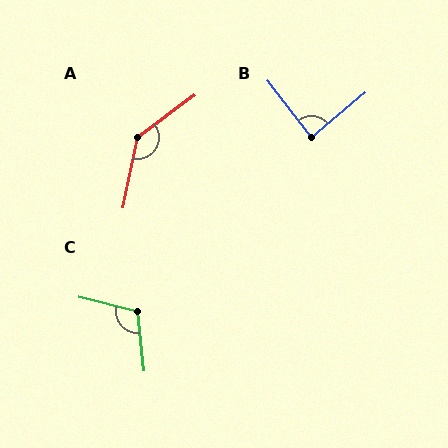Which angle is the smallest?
B, at approximately 87 degrees.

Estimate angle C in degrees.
Approximately 110 degrees.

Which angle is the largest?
A, at approximately 138 degrees.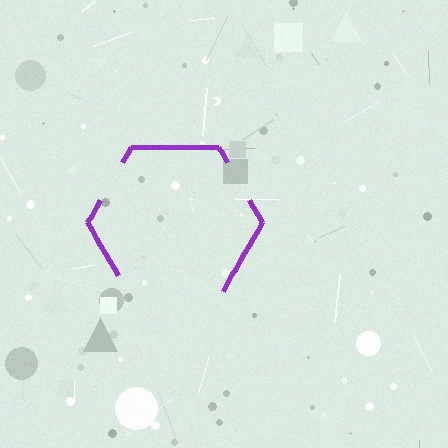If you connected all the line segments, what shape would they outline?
They would outline a hexagon.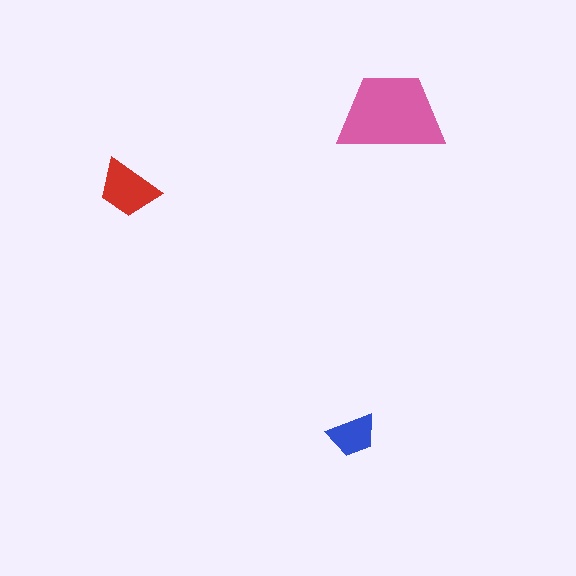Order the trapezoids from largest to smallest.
the pink one, the red one, the blue one.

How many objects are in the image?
There are 3 objects in the image.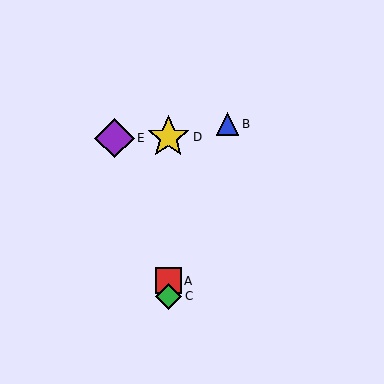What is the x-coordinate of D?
Object D is at x≈168.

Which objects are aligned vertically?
Objects A, C, D are aligned vertically.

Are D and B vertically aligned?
No, D is at x≈168 and B is at x≈228.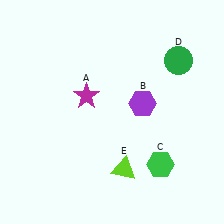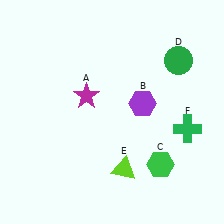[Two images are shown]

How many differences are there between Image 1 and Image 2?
There is 1 difference between the two images.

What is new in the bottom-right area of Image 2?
A green cross (F) was added in the bottom-right area of Image 2.